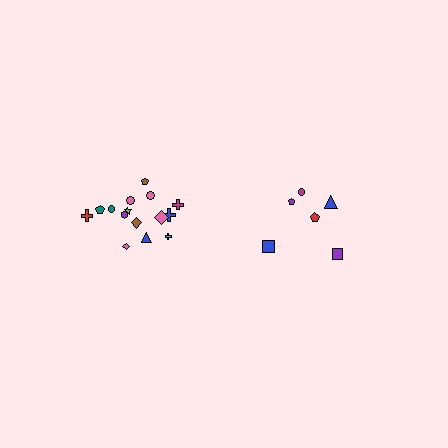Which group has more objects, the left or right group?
The left group.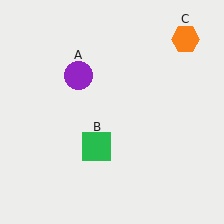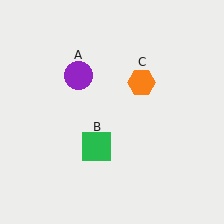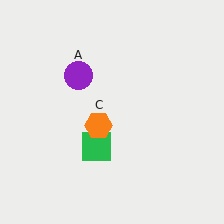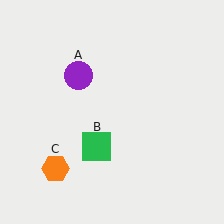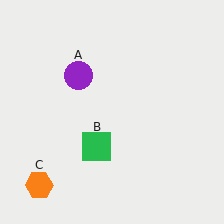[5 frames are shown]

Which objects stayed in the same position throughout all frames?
Purple circle (object A) and green square (object B) remained stationary.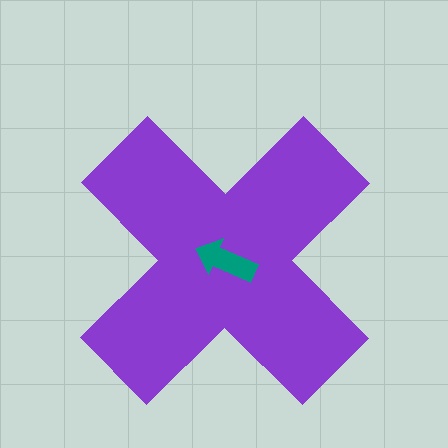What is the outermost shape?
The purple cross.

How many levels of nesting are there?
2.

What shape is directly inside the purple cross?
The teal arrow.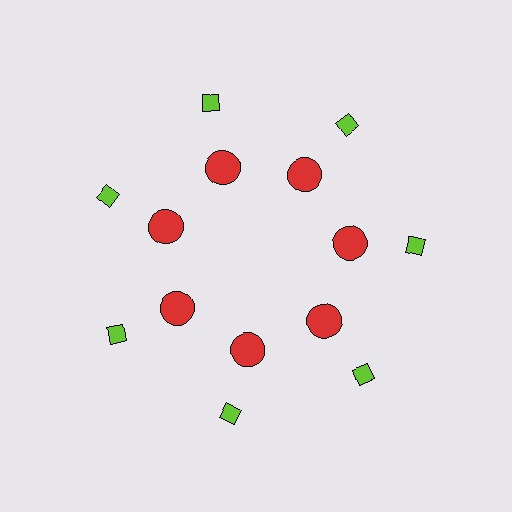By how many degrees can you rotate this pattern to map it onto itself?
The pattern maps onto itself every 51 degrees of rotation.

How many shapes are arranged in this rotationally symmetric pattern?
There are 14 shapes, arranged in 7 groups of 2.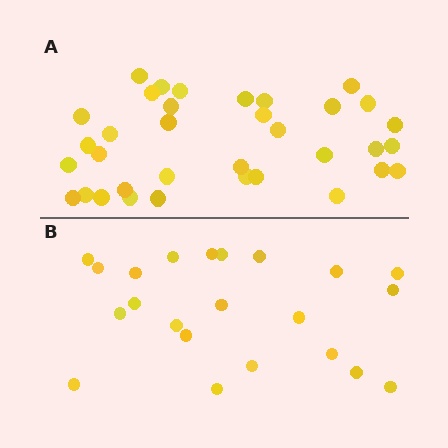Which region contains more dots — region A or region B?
Region A (the top region) has more dots.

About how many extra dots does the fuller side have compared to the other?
Region A has approximately 15 more dots than region B.